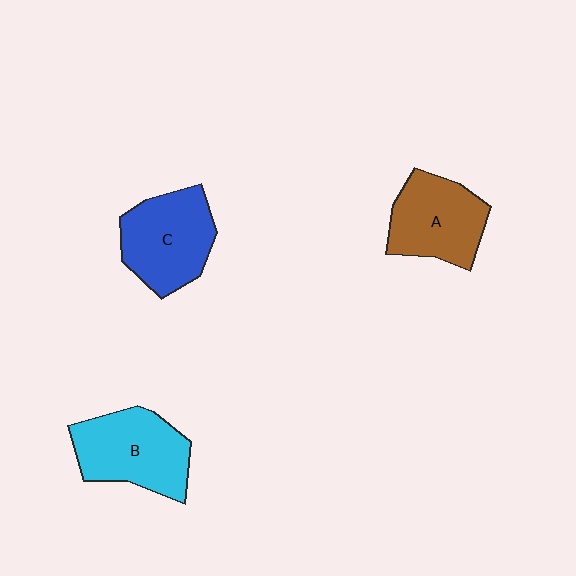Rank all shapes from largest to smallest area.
From largest to smallest: B (cyan), C (blue), A (brown).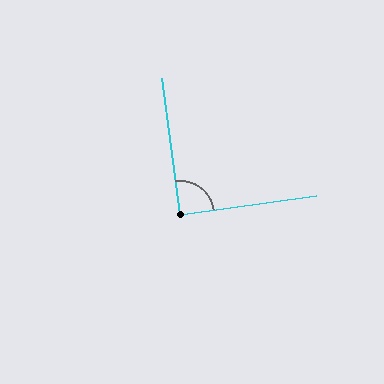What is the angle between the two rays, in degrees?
Approximately 90 degrees.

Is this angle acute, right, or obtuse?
It is approximately a right angle.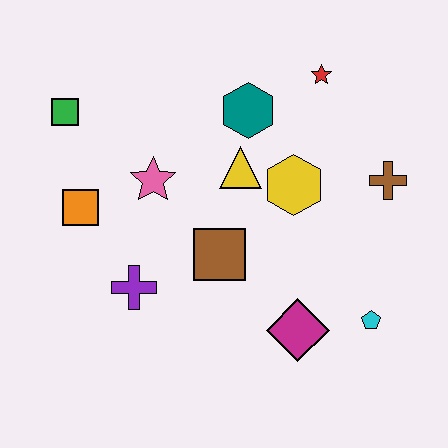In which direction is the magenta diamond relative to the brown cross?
The magenta diamond is below the brown cross.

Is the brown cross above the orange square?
Yes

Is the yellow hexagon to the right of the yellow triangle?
Yes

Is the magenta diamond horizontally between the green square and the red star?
Yes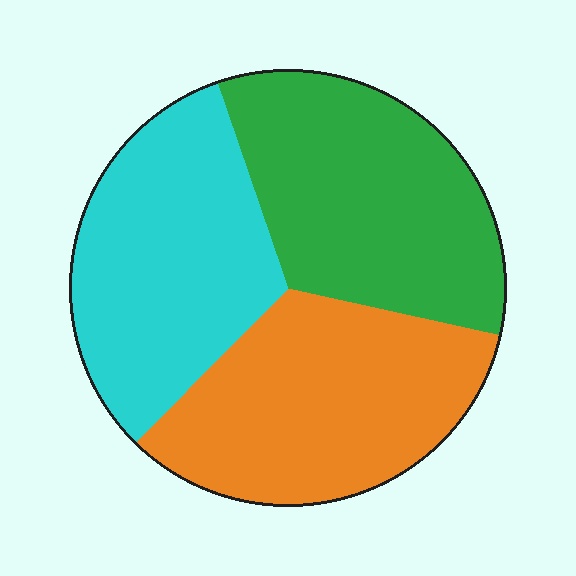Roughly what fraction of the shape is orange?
Orange takes up about one third (1/3) of the shape.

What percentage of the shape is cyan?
Cyan takes up about one third (1/3) of the shape.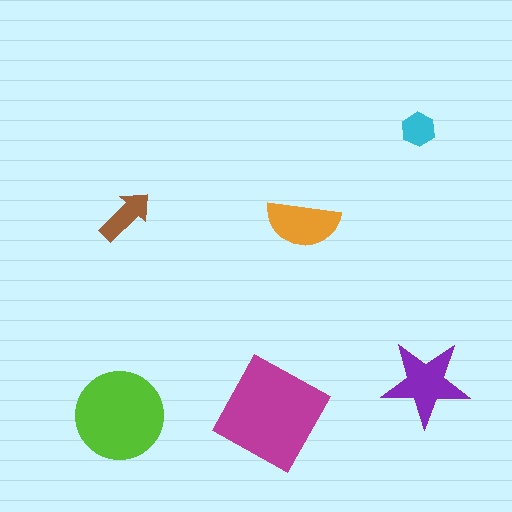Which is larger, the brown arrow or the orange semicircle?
The orange semicircle.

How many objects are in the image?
There are 6 objects in the image.